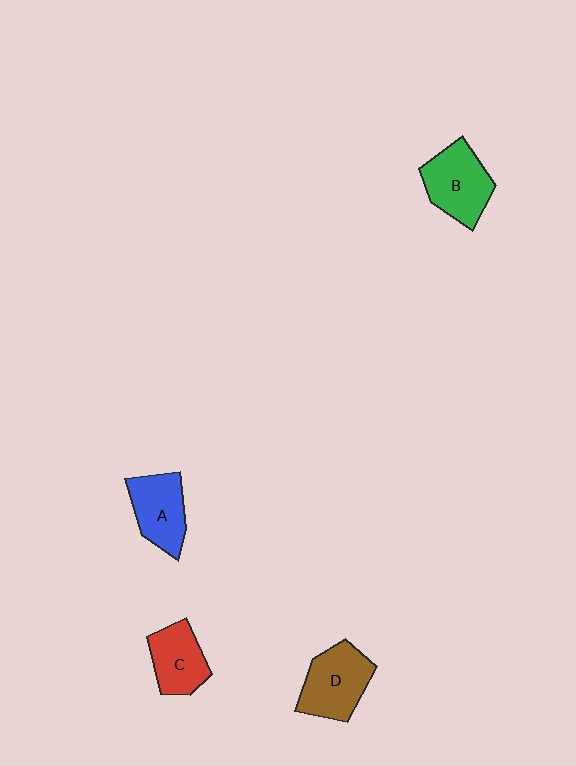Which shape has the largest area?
Shape D (brown).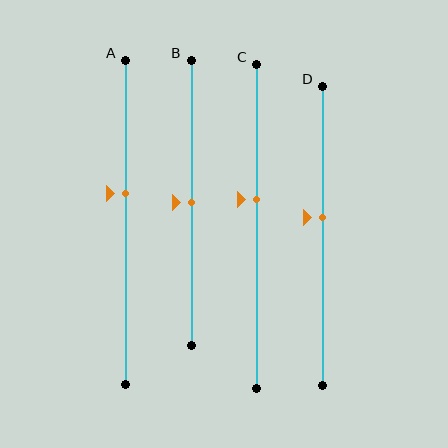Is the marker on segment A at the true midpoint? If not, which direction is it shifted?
No, the marker on segment A is shifted upward by about 9% of the segment length.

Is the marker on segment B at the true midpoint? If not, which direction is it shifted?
Yes, the marker on segment B is at the true midpoint.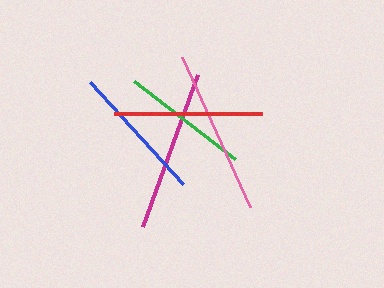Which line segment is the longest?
The pink line is the longest at approximately 165 pixels.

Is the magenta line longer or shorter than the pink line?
The pink line is longer than the magenta line.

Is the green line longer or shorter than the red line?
The red line is longer than the green line.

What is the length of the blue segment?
The blue segment is approximately 138 pixels long.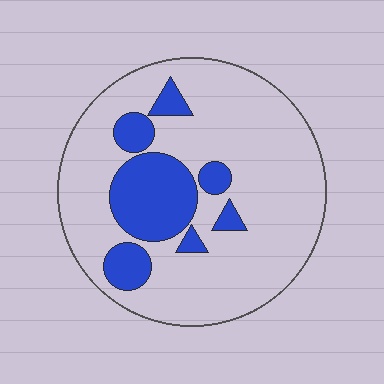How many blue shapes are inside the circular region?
7.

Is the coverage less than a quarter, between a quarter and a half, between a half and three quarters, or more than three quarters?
Less than a quarter.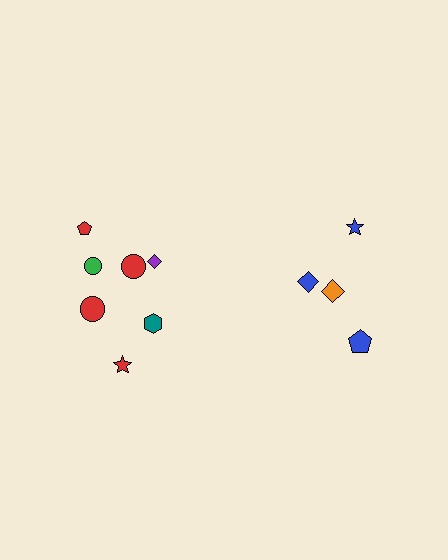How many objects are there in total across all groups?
There are 11 objects.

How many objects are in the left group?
There are 7 objects.